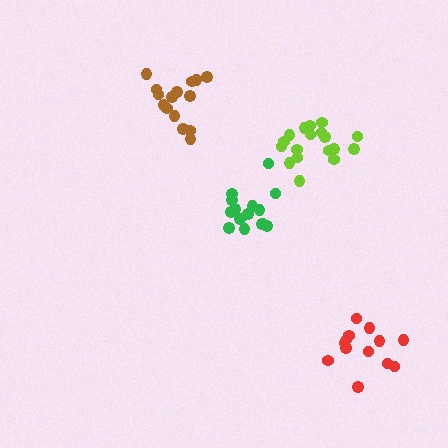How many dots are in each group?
Group 1: 15 dots, Group 2: 18 dots, Group 3: 15 dots, Group 4: 13 dots (61 total).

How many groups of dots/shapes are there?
There are 4 groups.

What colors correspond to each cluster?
The clusters are colored: green, lime, brown, red.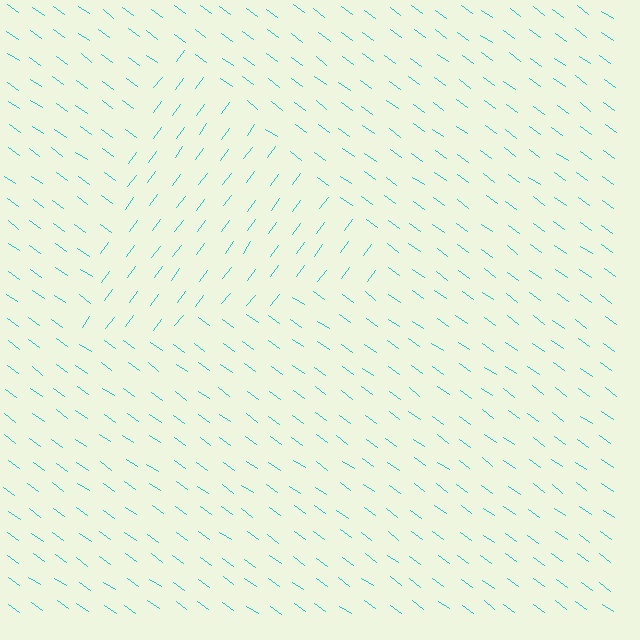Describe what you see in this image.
The image is filled with small cyan line segments. A triangle region in the image has lines oriented differently from the surrounding lines, creating a visible texture boundary.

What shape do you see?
I see a triangle.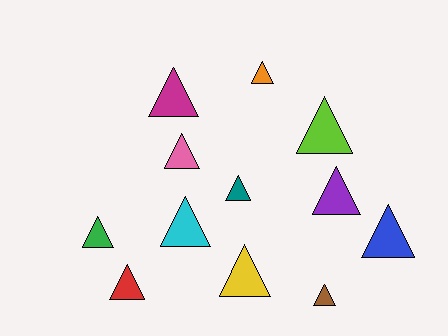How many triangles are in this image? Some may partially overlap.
There are 12 triangles.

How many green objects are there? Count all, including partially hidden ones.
There is 1 green object.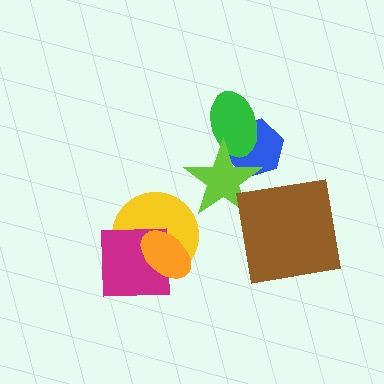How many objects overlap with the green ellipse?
2 objects overlap with the green ellipse.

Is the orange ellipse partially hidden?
No, no other shape covers it.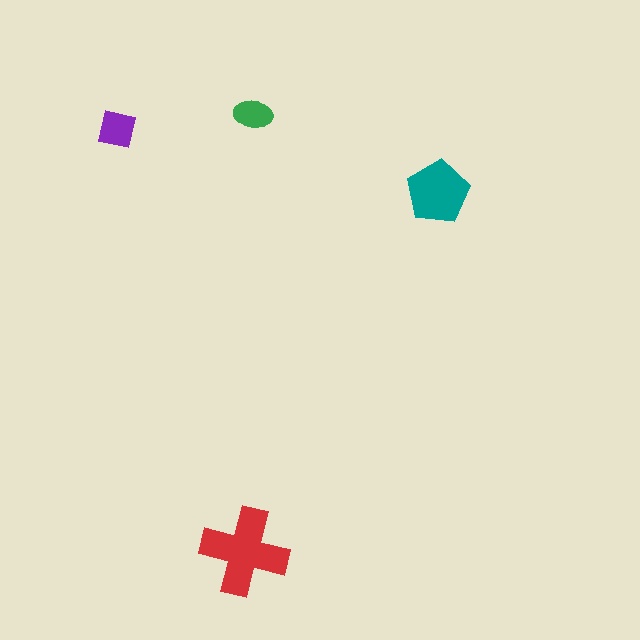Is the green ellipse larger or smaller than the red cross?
Smaller.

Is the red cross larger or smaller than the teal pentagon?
Larger.